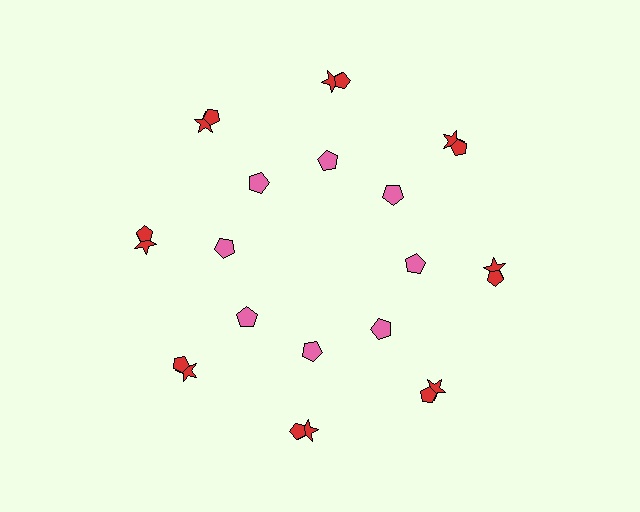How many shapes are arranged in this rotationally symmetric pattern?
There are 24 shapes, arranged in 8 groups of 3.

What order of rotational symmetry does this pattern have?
This pattern has 8-fold rotational symmetry.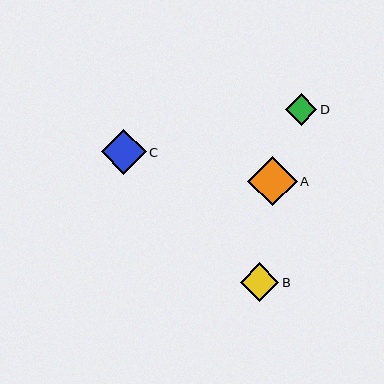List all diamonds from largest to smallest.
From largest to smallest: A, C, B, D.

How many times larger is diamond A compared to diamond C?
Diamond A is approximately 1.1 times the size of diamond C.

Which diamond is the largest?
Diamond A is the largest with a size of approximately 50 pixels.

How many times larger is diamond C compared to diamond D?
Diamond C is approximately 1.4 times the size of diamond D.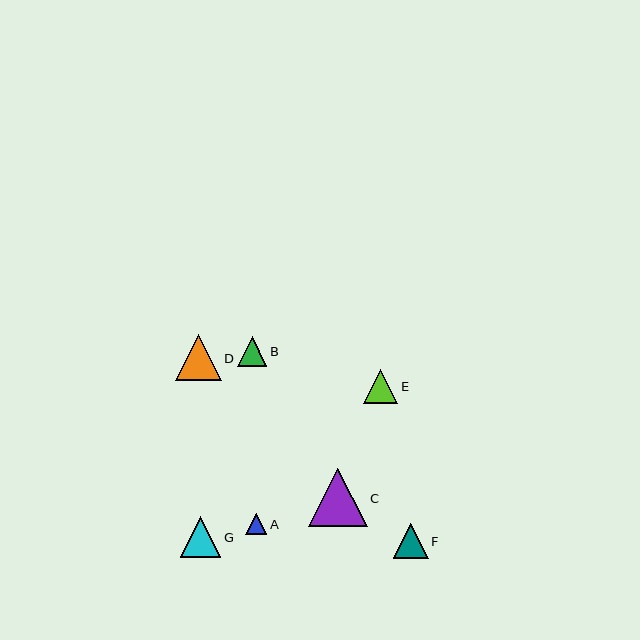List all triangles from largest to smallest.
From largest to smallest: C, D, G, F, E, B, A.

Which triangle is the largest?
Triangle C is the largest with a size of approximately 58 pixels.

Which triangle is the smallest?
Triangle A is the smallest with a size of approximately 21 pixels.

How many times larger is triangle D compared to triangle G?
Triangle D is approximately 1.1 times the size of triangle G.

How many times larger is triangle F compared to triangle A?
Triangle F is approximately 1.7 times the size of triangle A.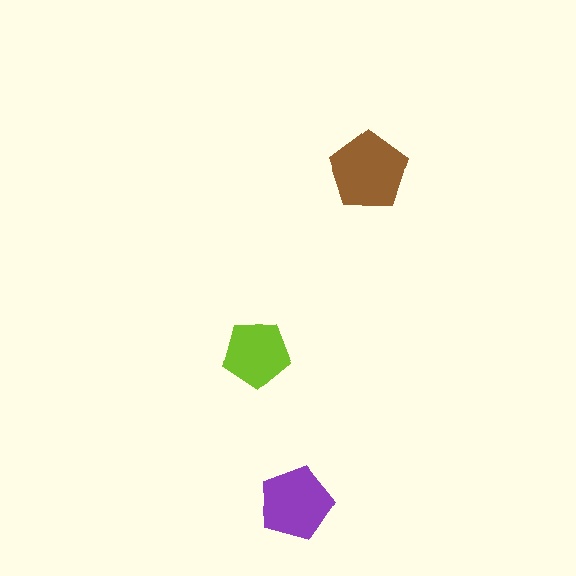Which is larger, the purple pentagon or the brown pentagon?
The brown one.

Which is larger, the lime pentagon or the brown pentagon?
The brown one.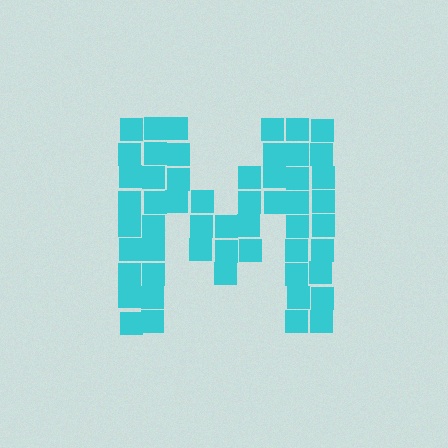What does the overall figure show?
The overall figure shows the letter M.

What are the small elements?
The small elements are squares.